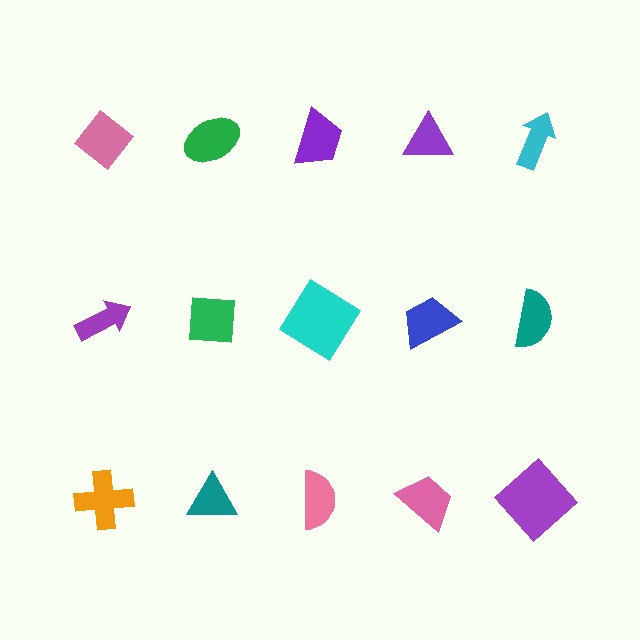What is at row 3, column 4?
A pink trapezoid.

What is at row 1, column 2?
A green ellipse.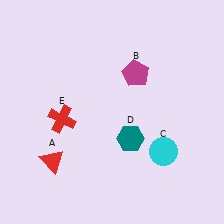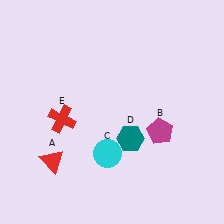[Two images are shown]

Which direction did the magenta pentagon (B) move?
The magenta pentagon (B) moved down.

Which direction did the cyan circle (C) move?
The cyan circle (C) moved left.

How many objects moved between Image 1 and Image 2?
2 objects moved between the two images.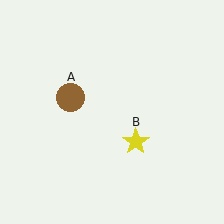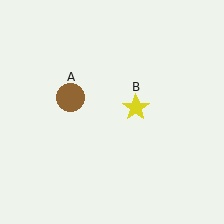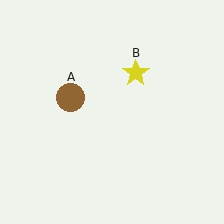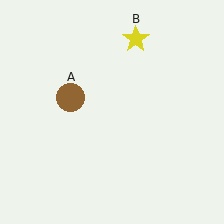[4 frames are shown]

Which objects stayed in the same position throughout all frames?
Brown circle (object A) remained stationary.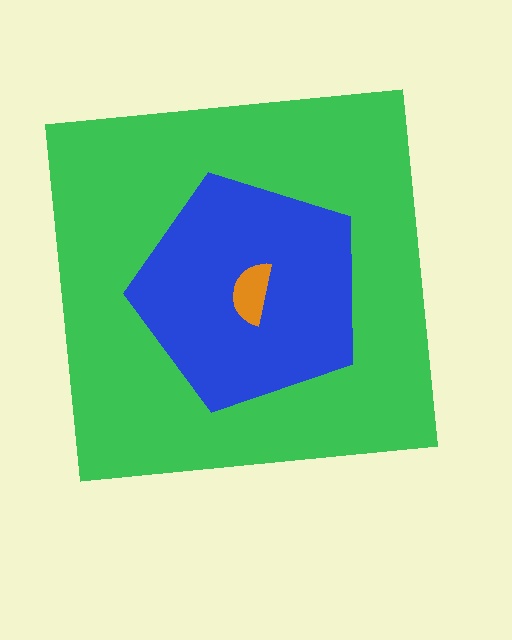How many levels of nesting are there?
3.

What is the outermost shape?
The green square.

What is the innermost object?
The orange semicircle.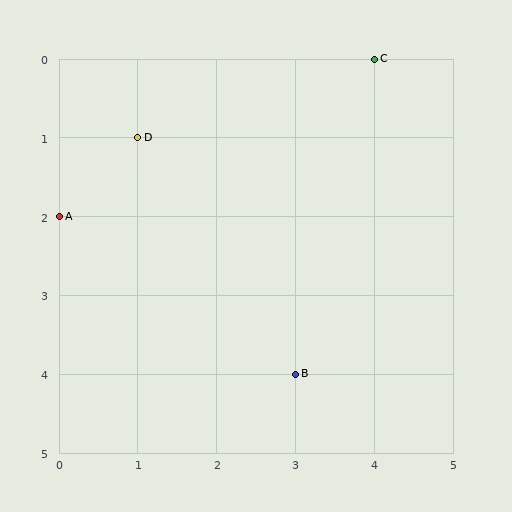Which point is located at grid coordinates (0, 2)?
Point A is at (0, 2).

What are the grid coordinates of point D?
Point D is at grid coordinates (1, 1).